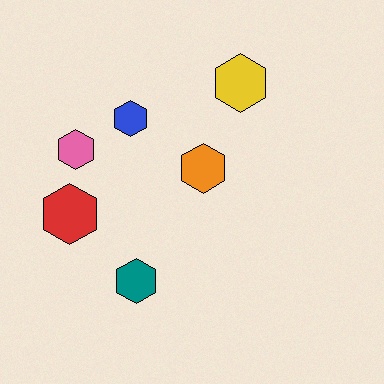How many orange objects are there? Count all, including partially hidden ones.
There is 1 orange object.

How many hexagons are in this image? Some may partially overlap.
There are 6 hexagons.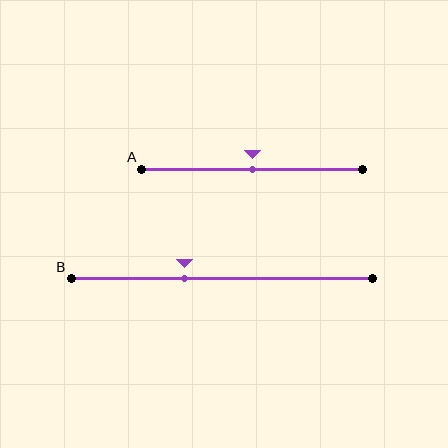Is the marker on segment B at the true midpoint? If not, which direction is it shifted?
No, the marker on segment B is shifted to the left by about 12% of the segment length.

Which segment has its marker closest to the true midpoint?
Segment A has its marker closest to the true midpoint.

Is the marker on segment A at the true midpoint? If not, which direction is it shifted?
Yes, the marker on segment A is at the true midpoint.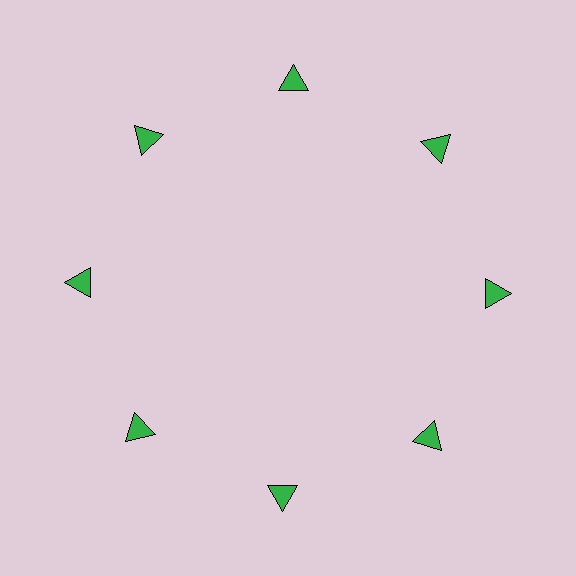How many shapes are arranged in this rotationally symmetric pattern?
There are 8 shapes, arranged in 8 groups of 1.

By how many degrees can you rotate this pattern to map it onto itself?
The pattern maps onto itself every 45 degrees of rotation.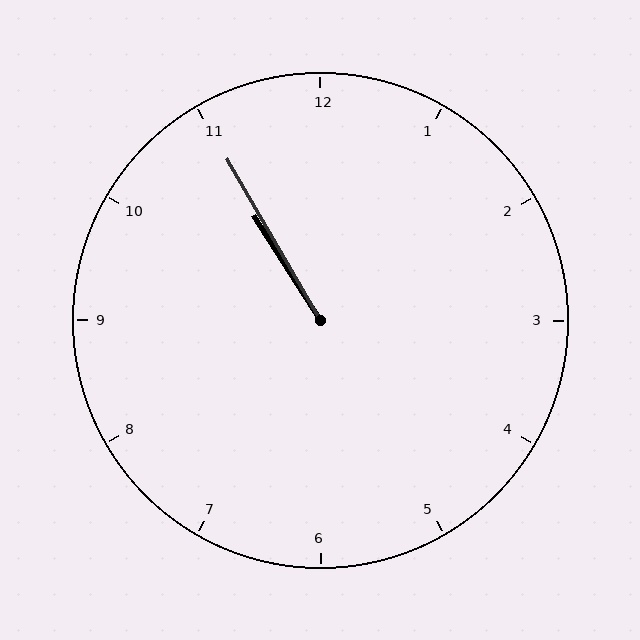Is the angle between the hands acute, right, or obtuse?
It is acute.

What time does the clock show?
10:55.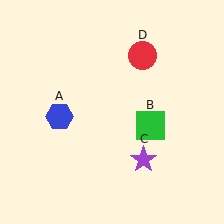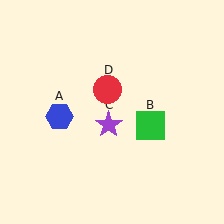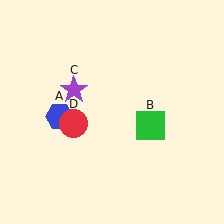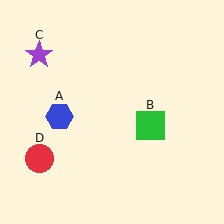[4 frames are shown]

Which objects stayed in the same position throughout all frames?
Blue hexagon (object A) and green square (object B) remained stationary.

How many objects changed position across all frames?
2 objects changed position: purple star (object C), red circle (object D).